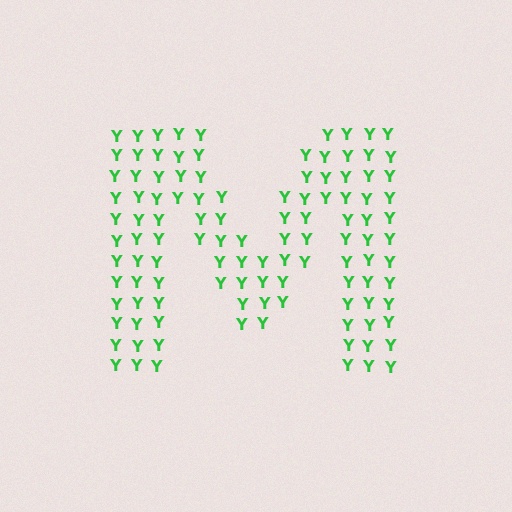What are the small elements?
The small elements are letter Y's.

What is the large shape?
The large shape is the letter M.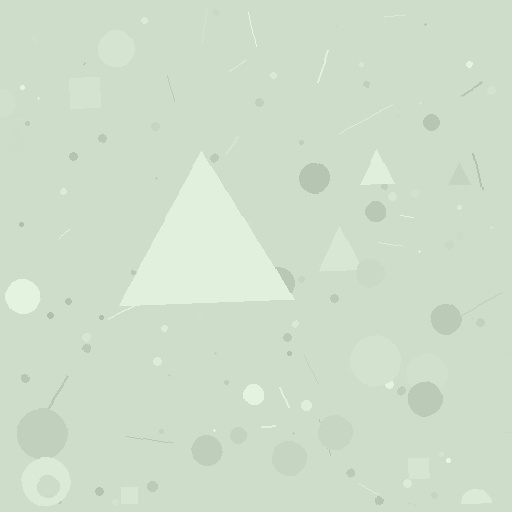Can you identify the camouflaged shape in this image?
The camouflaged shape is a triangle.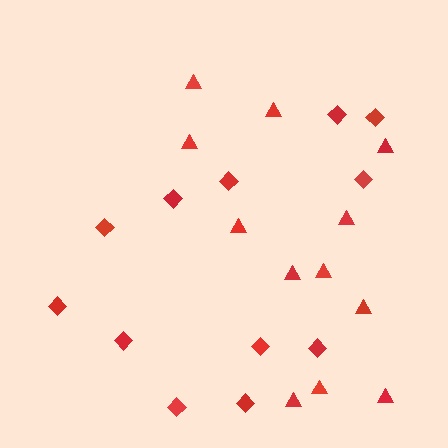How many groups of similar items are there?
There are 2 groups: one group of diamonds (12) and one group of triangles (12).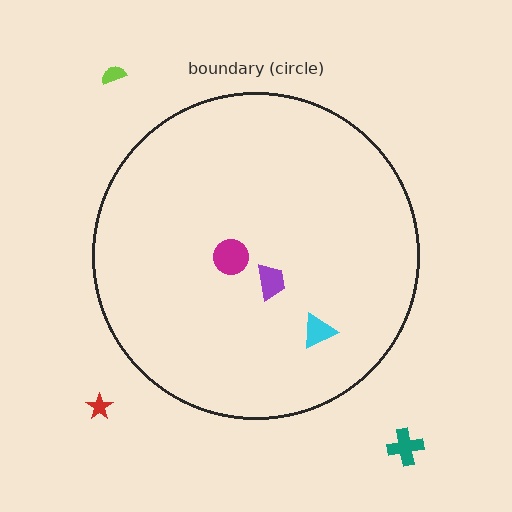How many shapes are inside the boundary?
3 inside, 3 outside.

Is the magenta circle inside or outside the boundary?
Inside.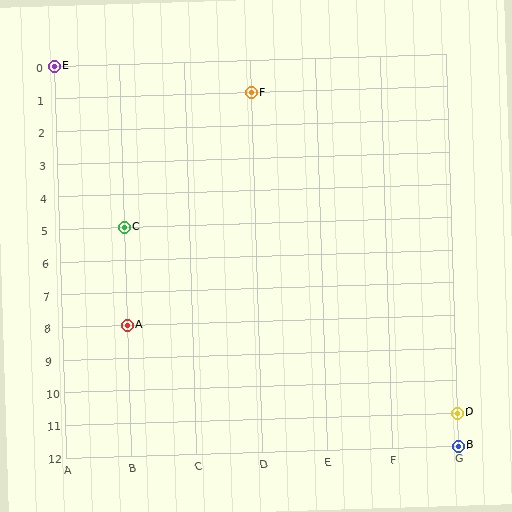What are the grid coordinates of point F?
Point F is at grid coordinates (D, 1).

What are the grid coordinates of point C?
Point C is at grid coordinates (B, 5).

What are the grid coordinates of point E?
Point E is at grid coordinates (A, 0).